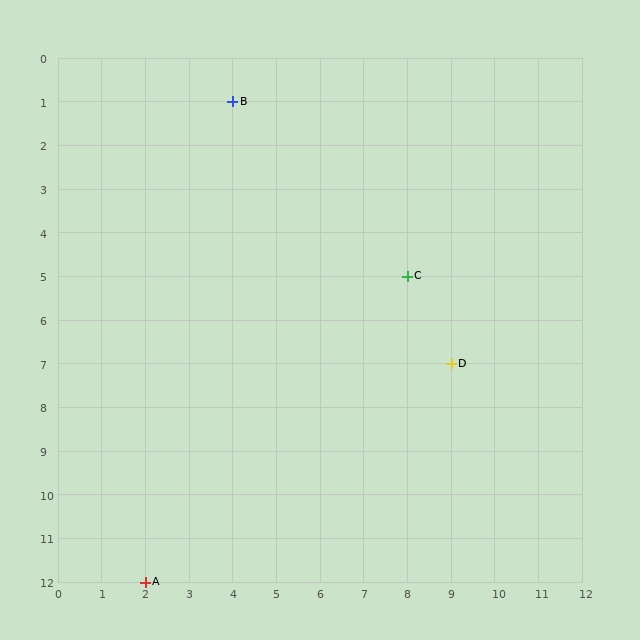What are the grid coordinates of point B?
Point B is at grid coordinates (4, 1).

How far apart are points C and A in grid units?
Points C and A are 6 columns and 7 rows apart (about 9.2 grid units diagonally).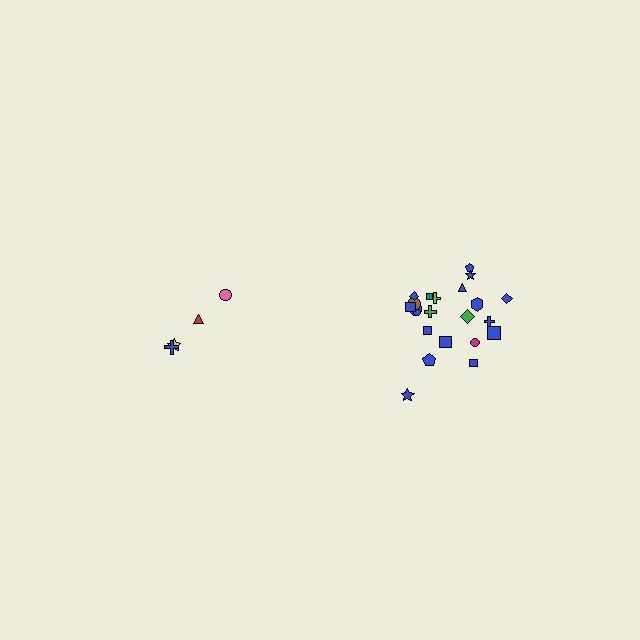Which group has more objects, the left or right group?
The right group.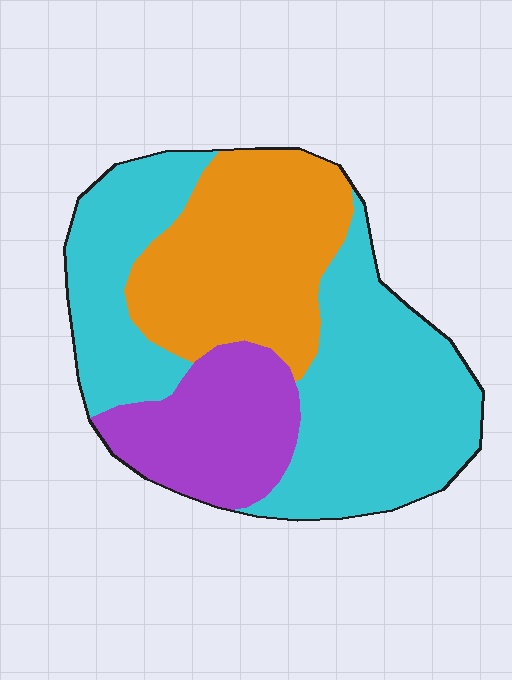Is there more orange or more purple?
Orange.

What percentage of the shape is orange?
Orange takes up about one third (1/3) of the shape.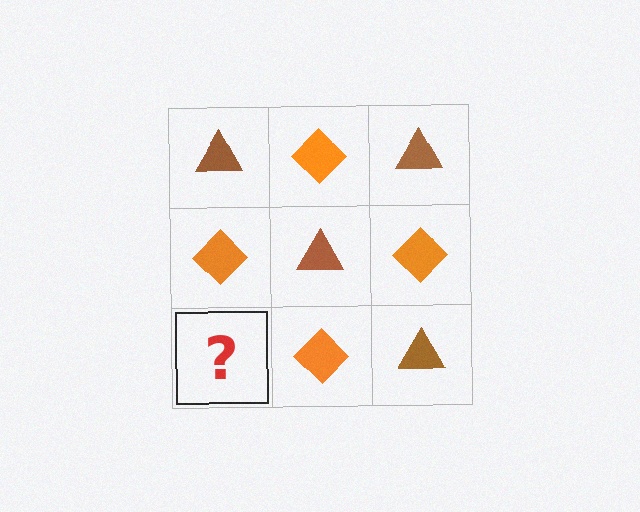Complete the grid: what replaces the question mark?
The question mark should be replaced with a brown triangle.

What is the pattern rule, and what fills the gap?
The rule is that it alternates brown triangle and orange diamond in a checkerboard pattern. The gap should be filled with a brown triangle.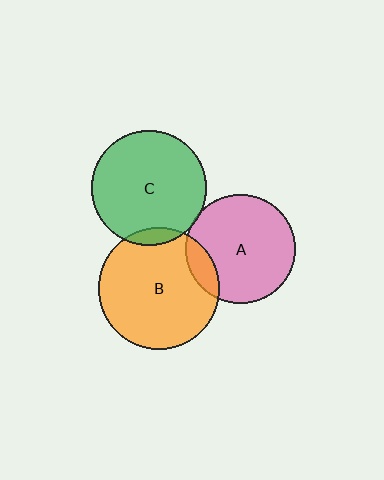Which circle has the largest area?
Circle B (orange).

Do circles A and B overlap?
Yes.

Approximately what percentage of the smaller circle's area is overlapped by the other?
Approximately 15%.